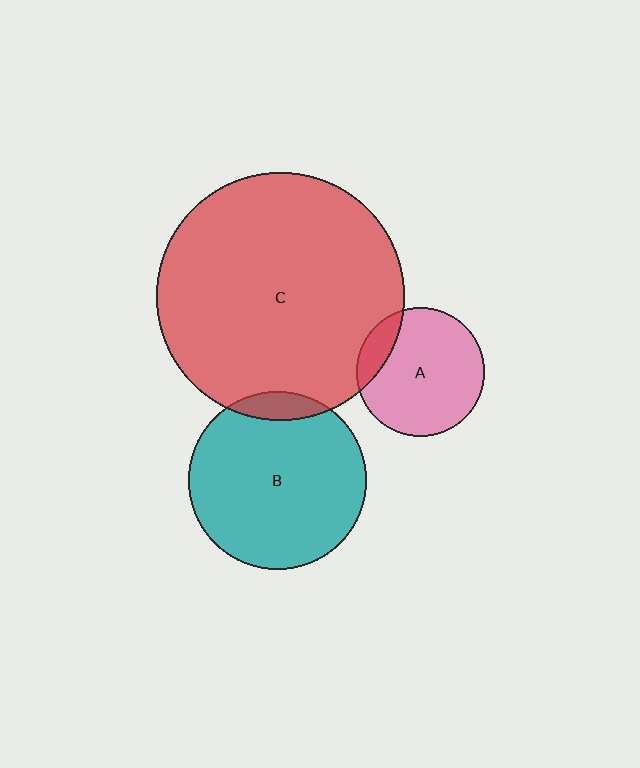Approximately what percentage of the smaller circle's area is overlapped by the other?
Approximately 15%.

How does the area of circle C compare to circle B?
Approximately 1.9 times.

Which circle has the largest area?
Circle C (red).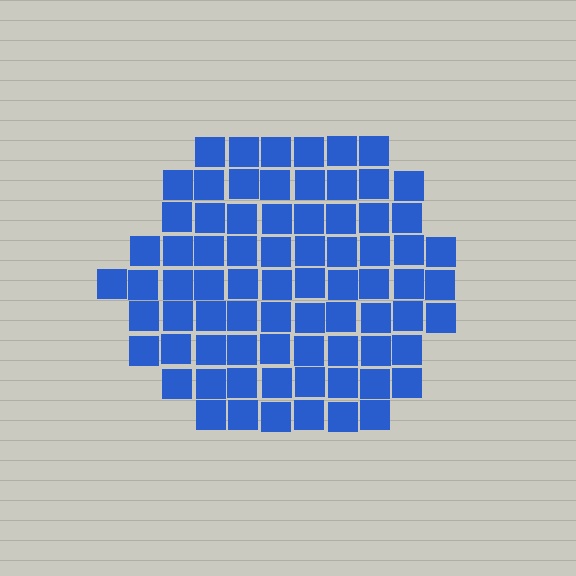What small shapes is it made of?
It is made of small squares.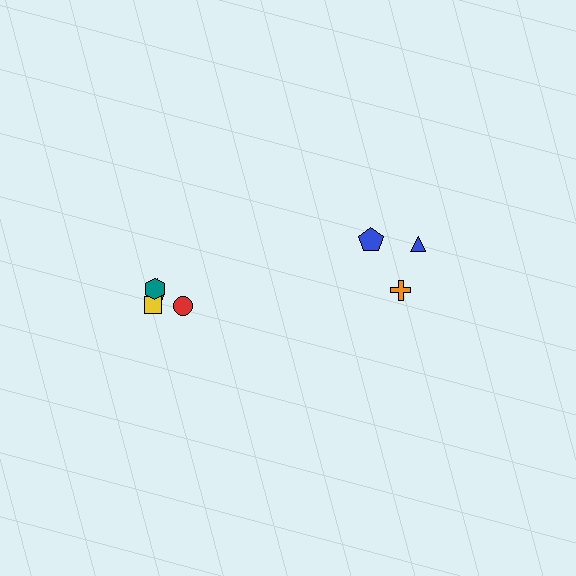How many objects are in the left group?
There are 5 objects.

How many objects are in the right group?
There are 3 objects.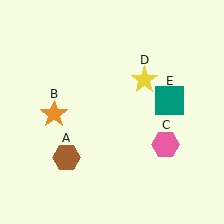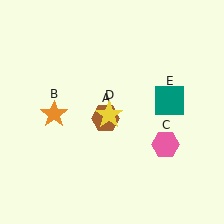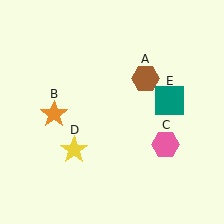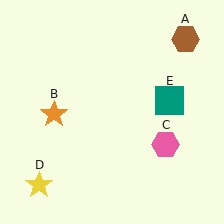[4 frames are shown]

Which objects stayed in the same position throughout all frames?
Orange star (object B) and pink hexagon (object C) and teal square (object E) remained stationary.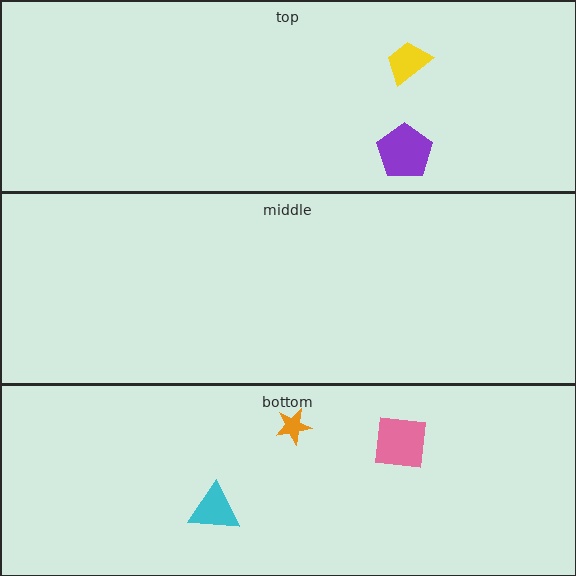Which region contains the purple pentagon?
The top region.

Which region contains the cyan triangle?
The bottom region.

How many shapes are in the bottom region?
3.